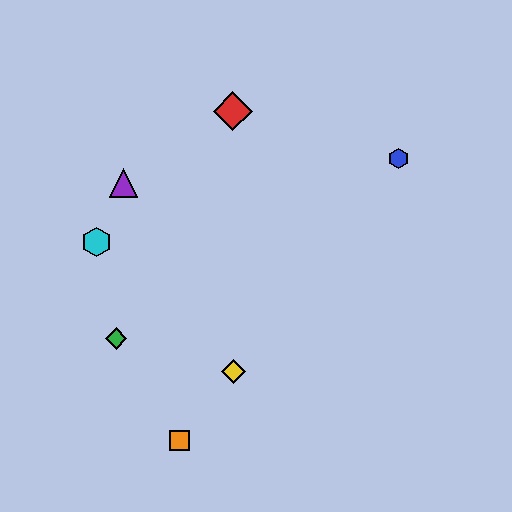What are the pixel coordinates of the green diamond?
The green diamond is at (116, 339).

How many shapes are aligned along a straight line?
3 shapes (the blue hexagon, the yellow diamond, the orange square) are aligned along a straight line.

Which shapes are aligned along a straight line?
The blue hexagon, the yellow diamond, the orange square are aligned along a straight line.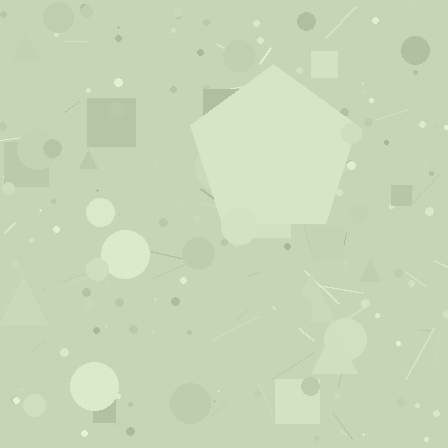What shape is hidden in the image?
A pentagon is hidden in the image.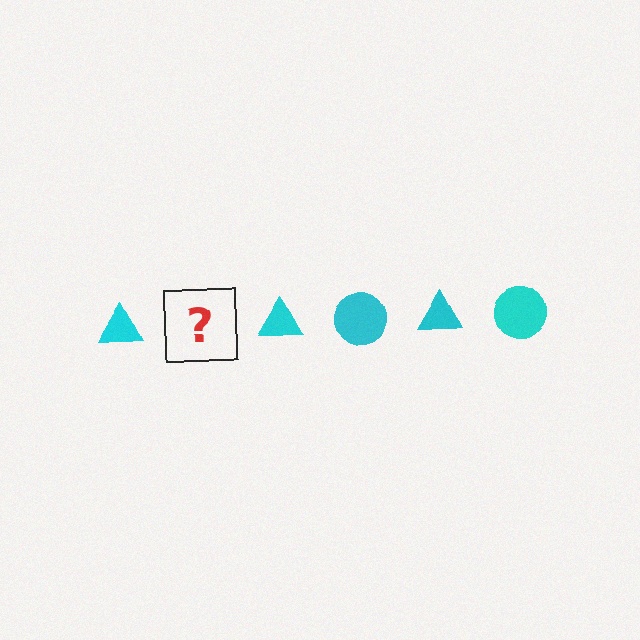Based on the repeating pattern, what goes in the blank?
The blank should be a cyan circle.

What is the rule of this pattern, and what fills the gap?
The rule is that the pattern cycles through triangle, circle shapes in cyan. The gap should be filled with a cyan circle.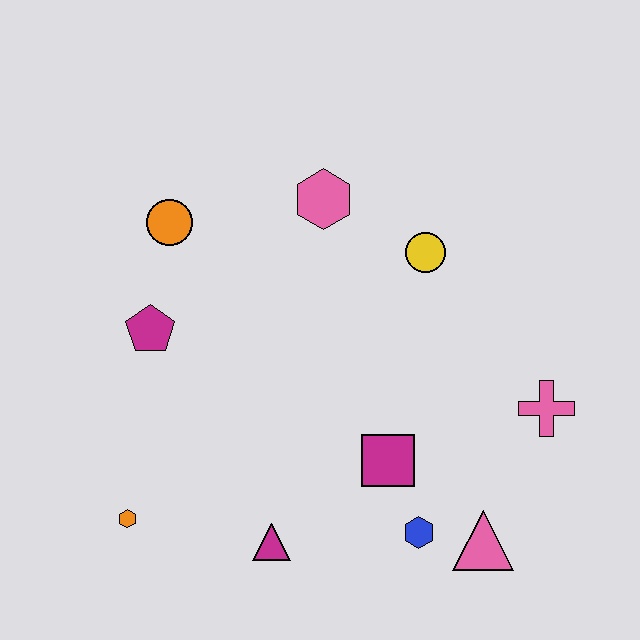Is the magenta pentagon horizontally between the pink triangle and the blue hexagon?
No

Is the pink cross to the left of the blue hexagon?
No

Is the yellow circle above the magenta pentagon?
Yes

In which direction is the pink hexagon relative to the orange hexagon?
The pink hexagon is above the orange hexagon.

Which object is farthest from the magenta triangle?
The pink hexagon is farthest from the magenta triangle.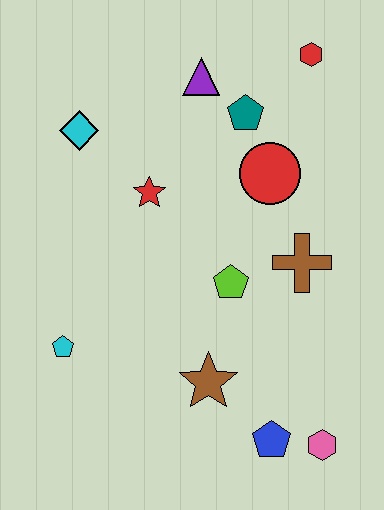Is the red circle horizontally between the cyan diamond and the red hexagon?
Yes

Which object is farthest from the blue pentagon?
The red hexagon is farthest from the blue pentagon.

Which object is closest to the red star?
The cyan diamond is closest to the red star.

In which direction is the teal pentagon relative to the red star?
The teal pentagon is to the right of the red star.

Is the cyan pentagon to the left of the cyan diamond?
Yes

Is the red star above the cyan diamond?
No